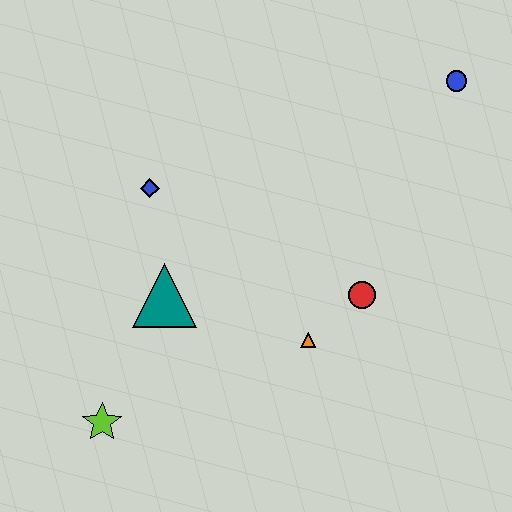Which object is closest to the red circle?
The orange triangle is closest to the red circle.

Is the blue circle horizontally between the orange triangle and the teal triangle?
No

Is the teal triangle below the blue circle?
Yes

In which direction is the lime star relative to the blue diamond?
The lime star is below the blue diamond.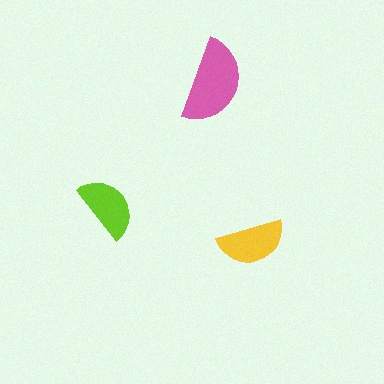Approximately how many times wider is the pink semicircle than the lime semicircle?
About 1.5 times wider.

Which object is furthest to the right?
The yellow semicircle is rightmost.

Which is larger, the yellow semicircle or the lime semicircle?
The yellow one.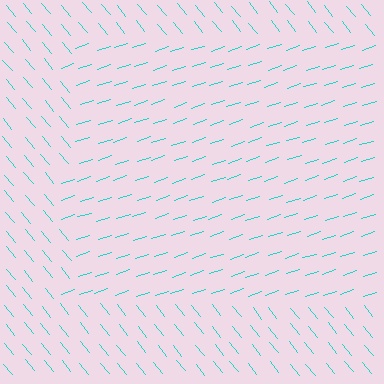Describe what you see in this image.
The image is filled with small cyan line segments. A rectangle region in the image has lines oriented differently from the surrounding lines, creating a visible texture boundary.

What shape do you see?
I see a rectangle.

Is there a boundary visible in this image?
Yes, there is a texture boundary formed by a change in line orientation.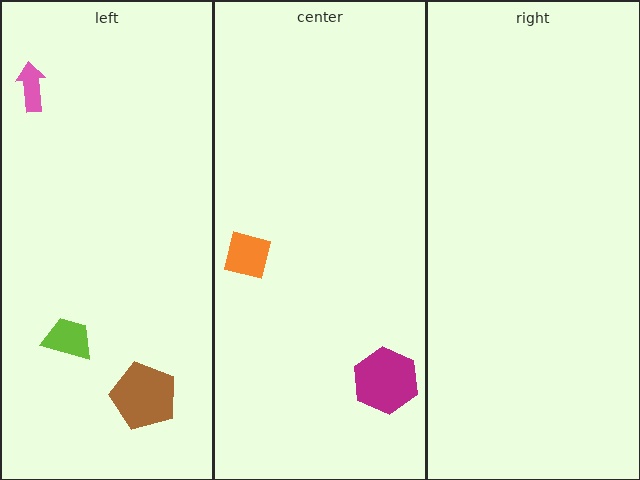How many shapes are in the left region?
3.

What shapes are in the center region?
The orange square, the magenta hexagon.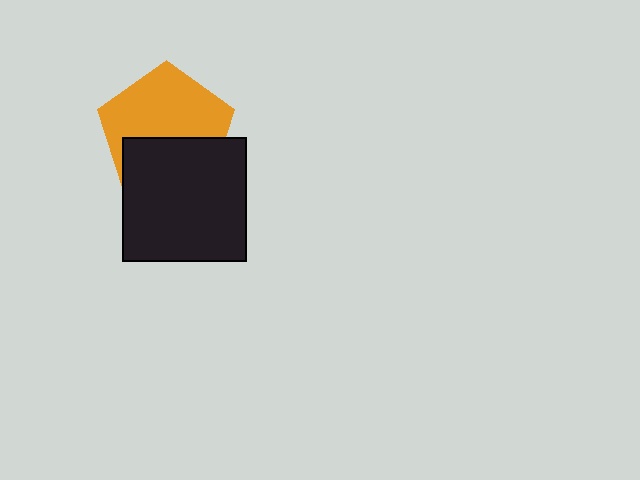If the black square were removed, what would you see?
You would see the complete orange pentagon.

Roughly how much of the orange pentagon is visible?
About half of it is visible (roughly 59%).